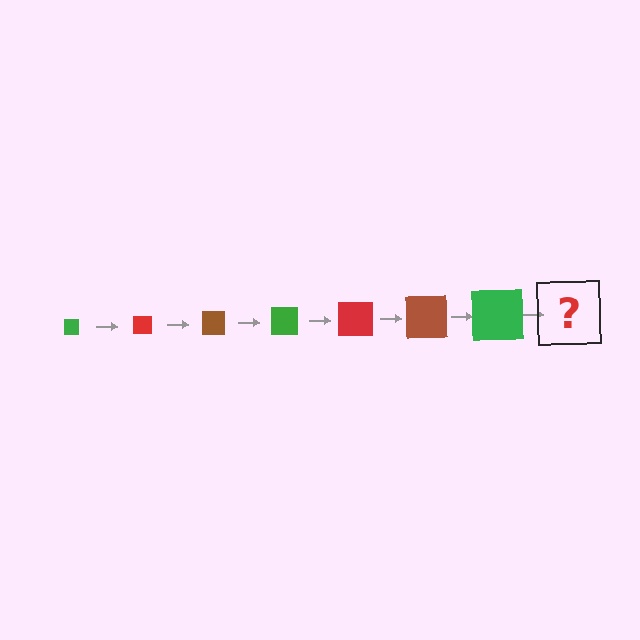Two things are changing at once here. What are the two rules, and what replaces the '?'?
The two rules are that the square grows larger each step and the color cycles through green, red, and brown. The '?' should be a red square, larger than the previous one.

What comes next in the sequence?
The next element should be a red square, larger than the previous one.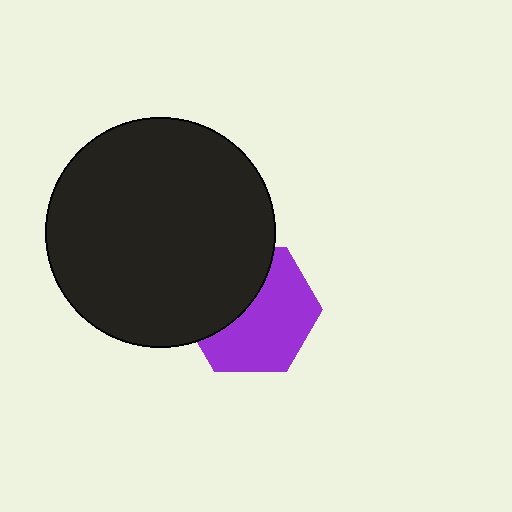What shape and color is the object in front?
The object in front is a black circle.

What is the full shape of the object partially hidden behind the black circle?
The partially hidden object is a purple hexagon.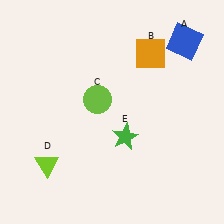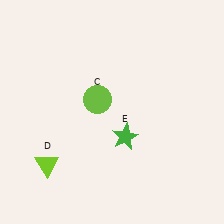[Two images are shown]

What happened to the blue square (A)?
The blue square (A) was removed in Image 2. It was in the top-right area of Image 1.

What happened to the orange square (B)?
The orange square (B) was removed in Image 2. It was in the top-right area of Image 1.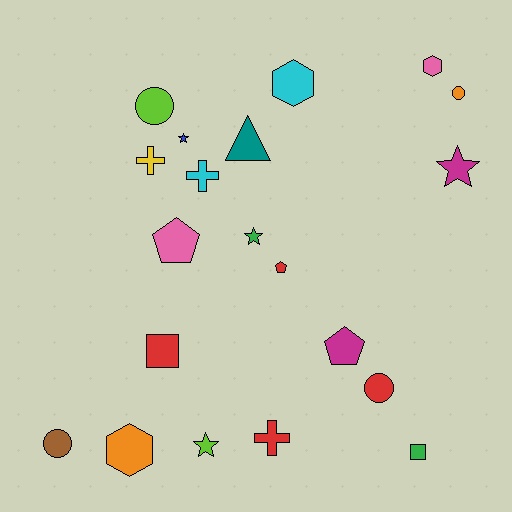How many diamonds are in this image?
There are no diamonds.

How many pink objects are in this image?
There are 2 pink objects.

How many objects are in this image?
There are 20 objects.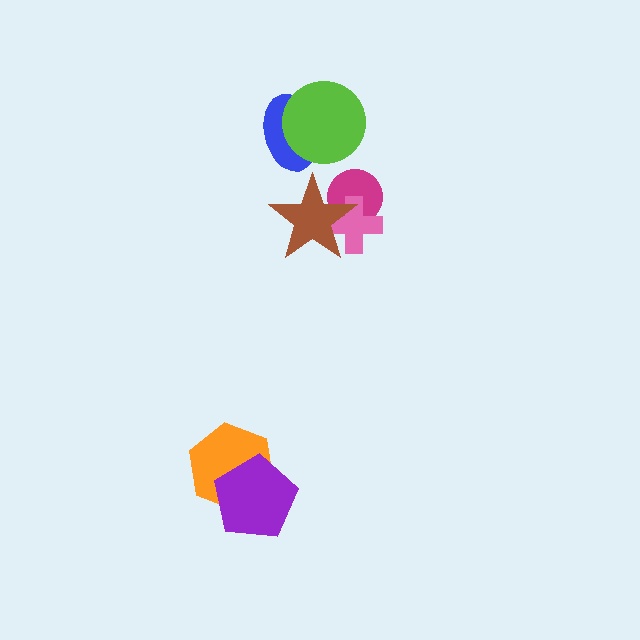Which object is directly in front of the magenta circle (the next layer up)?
The pink cross is directly in front of the magenta circle.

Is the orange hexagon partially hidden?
Yes, it is partially covered by another shape.